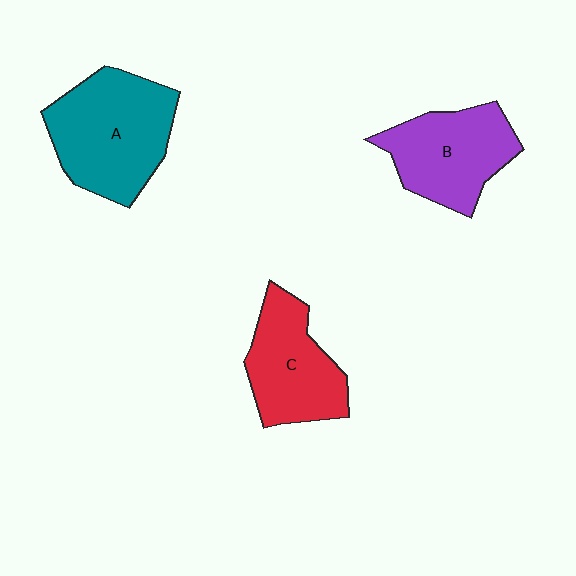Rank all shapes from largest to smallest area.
From largest to smallest: A (teal), B (purple), C (red).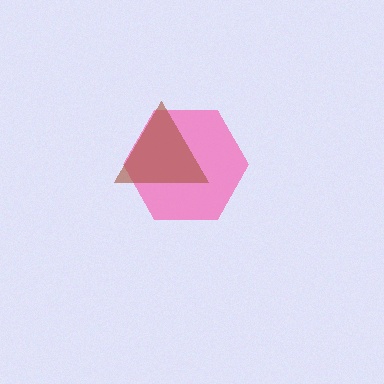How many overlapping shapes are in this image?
There are 2 overlapping shapes in the image.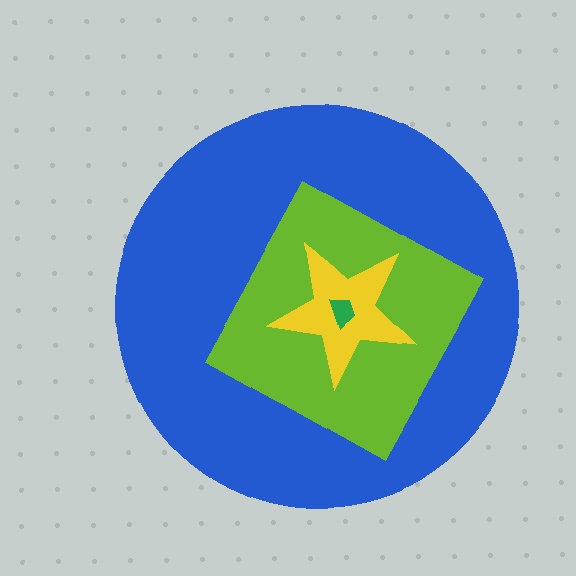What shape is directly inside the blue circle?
The lime diamond.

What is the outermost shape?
The blue circle.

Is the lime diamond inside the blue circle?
Yes.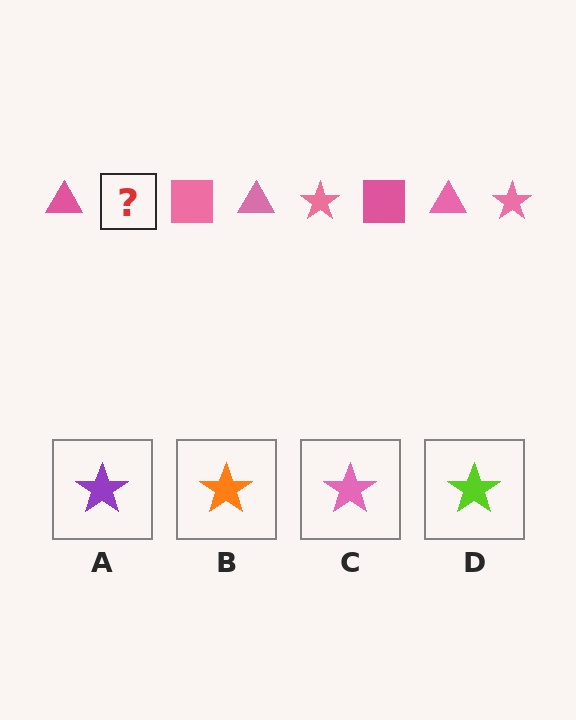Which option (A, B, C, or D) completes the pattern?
C.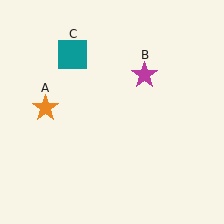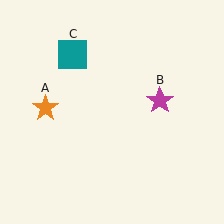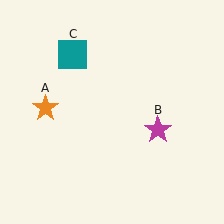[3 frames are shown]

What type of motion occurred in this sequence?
The magenta star (object B) rotated clockwise around the center of the scene.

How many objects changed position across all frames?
1 object changed position: magenta star (object B).